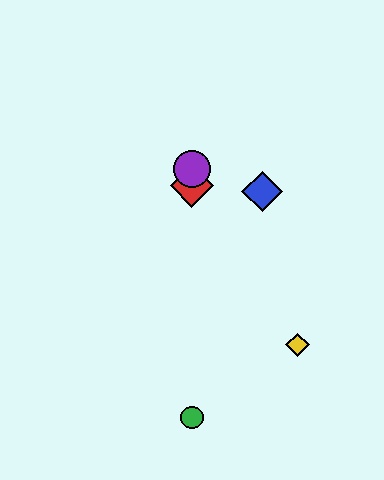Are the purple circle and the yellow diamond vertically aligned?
No, the purple circle is at x≈192 and the yellow diamond is at x≈298.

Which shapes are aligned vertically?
The red diamond, the green circle, the purple circle are aligned vertically.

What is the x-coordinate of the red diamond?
The red diamond is at x≈192.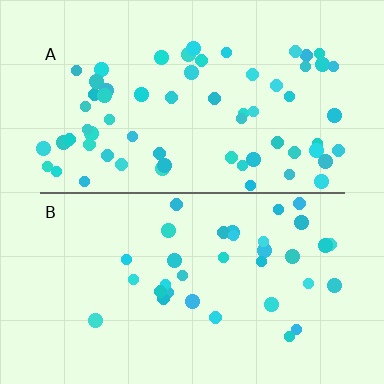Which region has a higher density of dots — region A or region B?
A (the top).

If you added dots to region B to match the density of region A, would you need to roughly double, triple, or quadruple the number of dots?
Approximately double.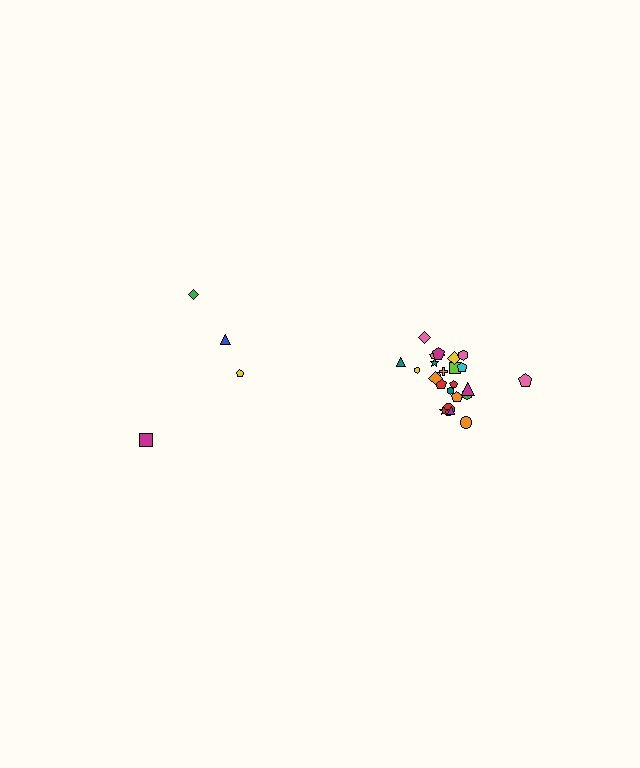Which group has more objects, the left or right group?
The right group.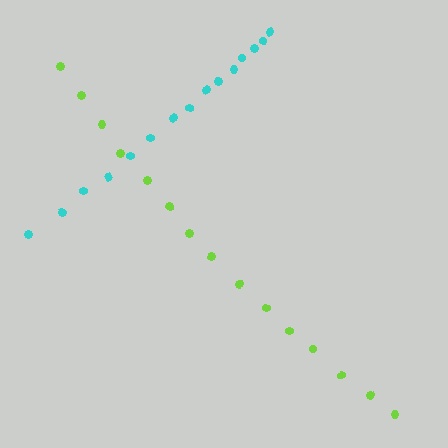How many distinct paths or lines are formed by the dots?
There are 2 distinct paths.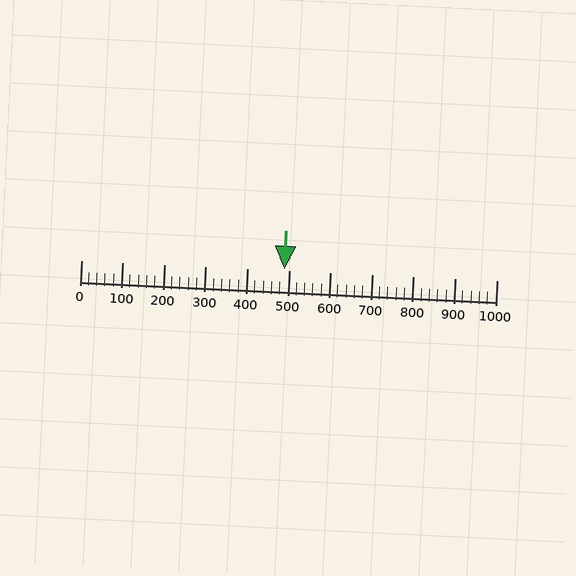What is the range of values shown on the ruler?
The ruler shows values from 0 to 1000.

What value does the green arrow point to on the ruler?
The green arrow points to approximately 489.